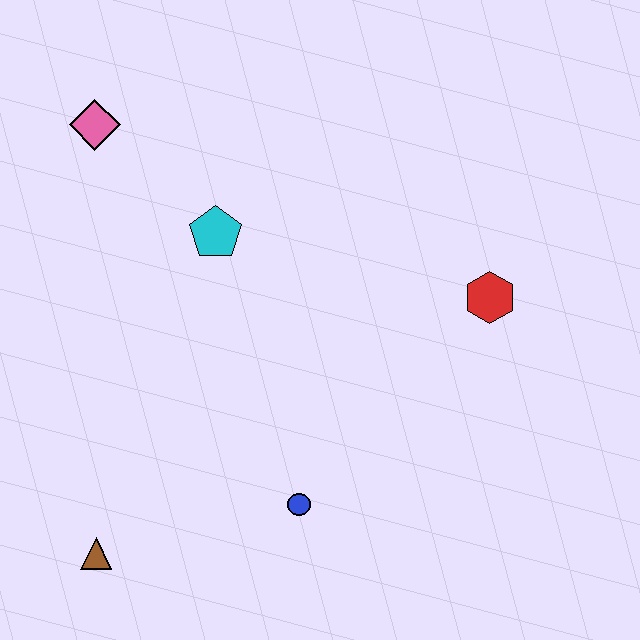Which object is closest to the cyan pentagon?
The pink diamond is closest to the cyan pentagon.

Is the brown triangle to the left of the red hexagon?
Yes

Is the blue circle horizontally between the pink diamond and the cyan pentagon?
No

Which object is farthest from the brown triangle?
The red hexagon is farthest from the brown triangle.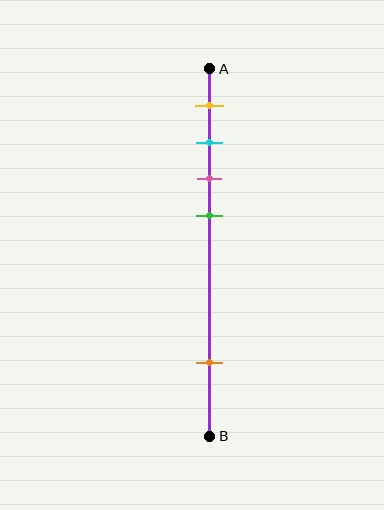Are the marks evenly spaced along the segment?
No, the marks are not evenly spaced.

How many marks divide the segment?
There are 5 marks dividing the segment.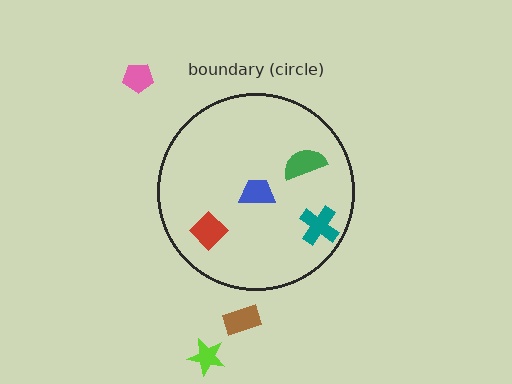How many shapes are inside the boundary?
4 inside, 3 outside.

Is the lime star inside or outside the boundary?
Outside.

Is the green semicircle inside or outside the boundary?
Inside.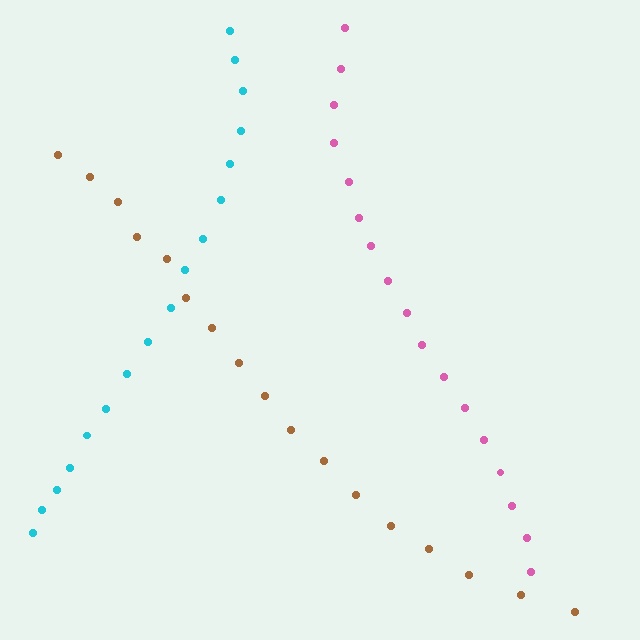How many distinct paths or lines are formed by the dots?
There are 3 distinct paths.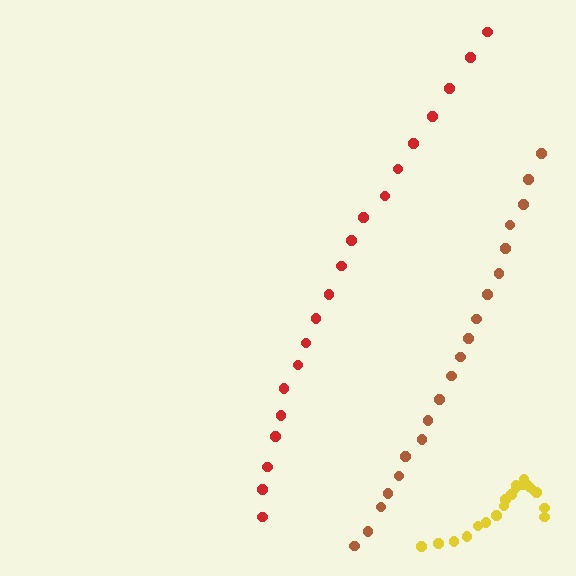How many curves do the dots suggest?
There are 3 distinct paths.